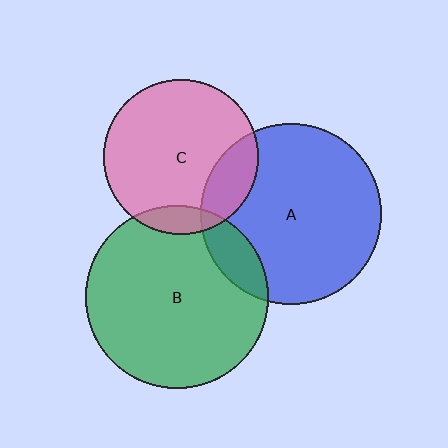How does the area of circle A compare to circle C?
Approximately 1.4 times.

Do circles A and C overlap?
Yes.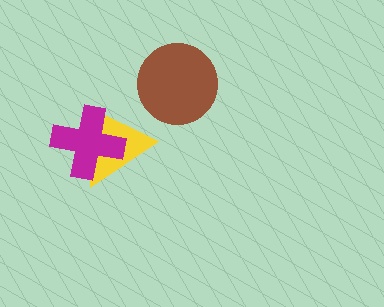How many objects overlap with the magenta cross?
1 object overlaps with the magenta cross.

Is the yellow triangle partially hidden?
Yes, it is partially covered by another shape.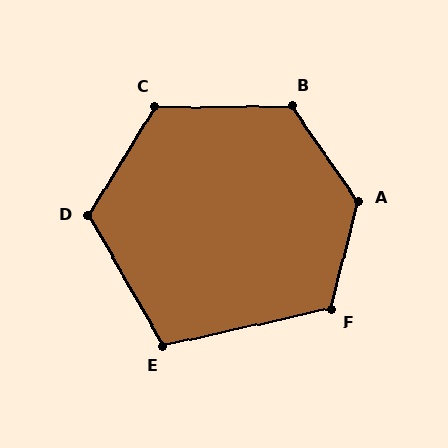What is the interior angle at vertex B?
Approximately 124 degrees (obtuse).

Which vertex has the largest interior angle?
A, at approximately 131 degrees.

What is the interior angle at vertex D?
Approximately 119 degrees (obtuse).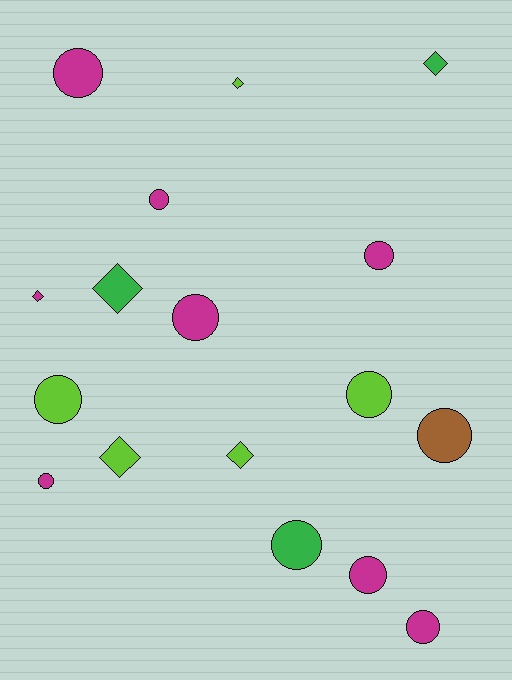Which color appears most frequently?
Magenta, with 8 objects.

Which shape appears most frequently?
Circle, with 11 objects.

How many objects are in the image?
There are 17 objects.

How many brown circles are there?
There is 1 brown circle.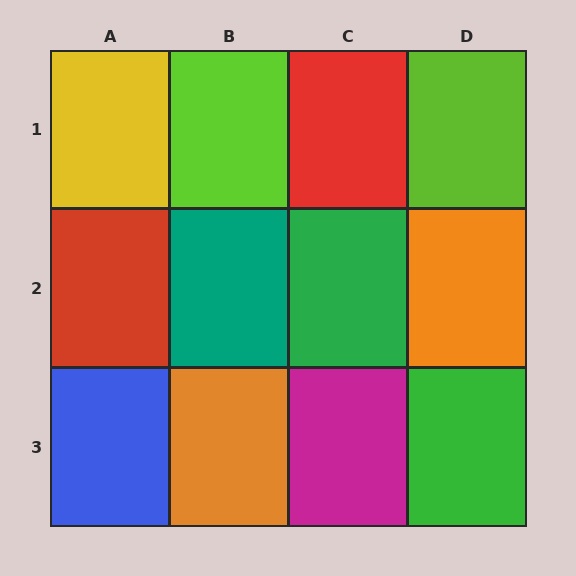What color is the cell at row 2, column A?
Red.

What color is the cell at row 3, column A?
Blue.